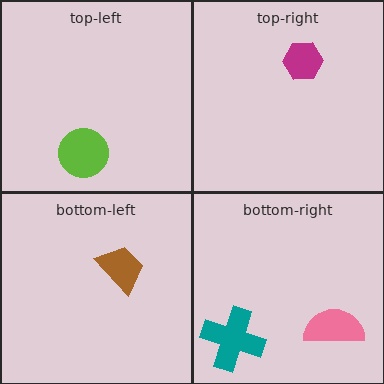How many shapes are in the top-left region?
1.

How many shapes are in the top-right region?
1.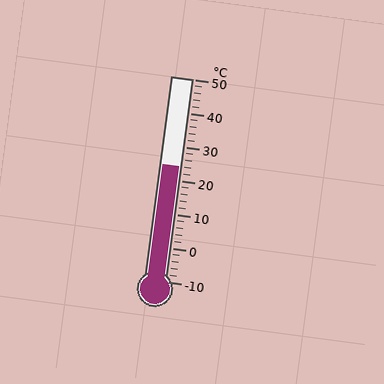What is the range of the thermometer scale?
The thermometer scale ranges from -10°C to 50°C.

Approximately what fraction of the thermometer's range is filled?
The thermometer is filled to approximately 55% of its range.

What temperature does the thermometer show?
The thermometer shows approximately 24°C.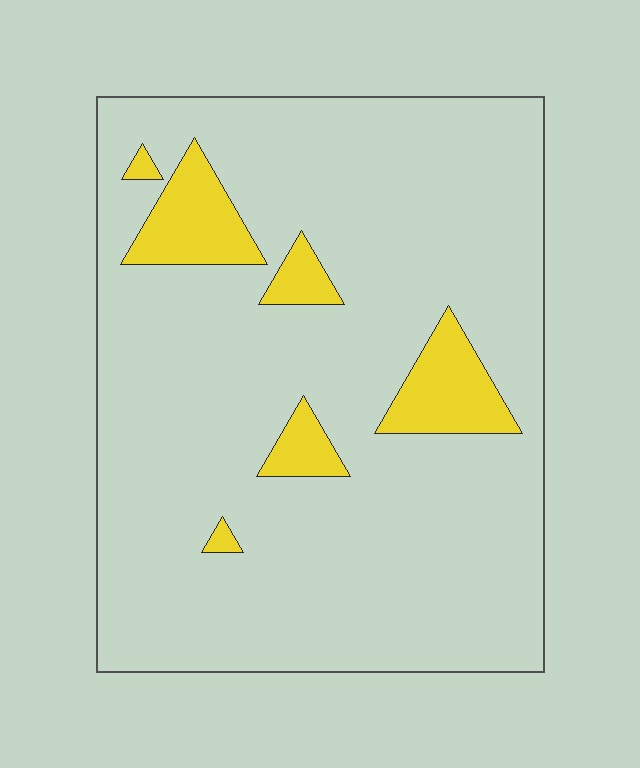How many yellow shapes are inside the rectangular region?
6.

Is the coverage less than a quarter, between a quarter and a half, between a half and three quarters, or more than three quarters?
Less than a quarter.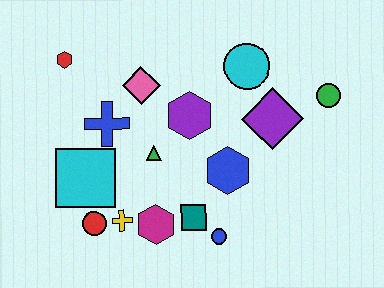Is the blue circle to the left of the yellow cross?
No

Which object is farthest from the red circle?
The green circle is farthest from the red circle.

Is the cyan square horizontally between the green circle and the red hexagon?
Yes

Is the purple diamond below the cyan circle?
Yes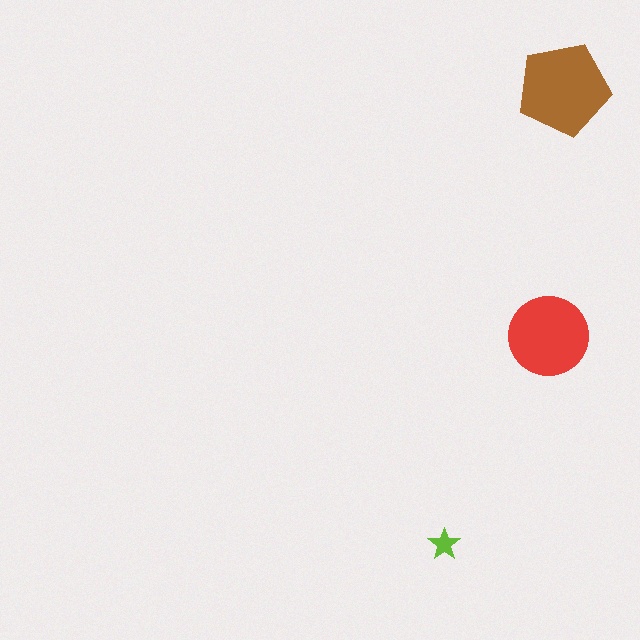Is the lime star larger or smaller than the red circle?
Smaller.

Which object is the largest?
The brown pentagon.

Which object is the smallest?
The lime star.